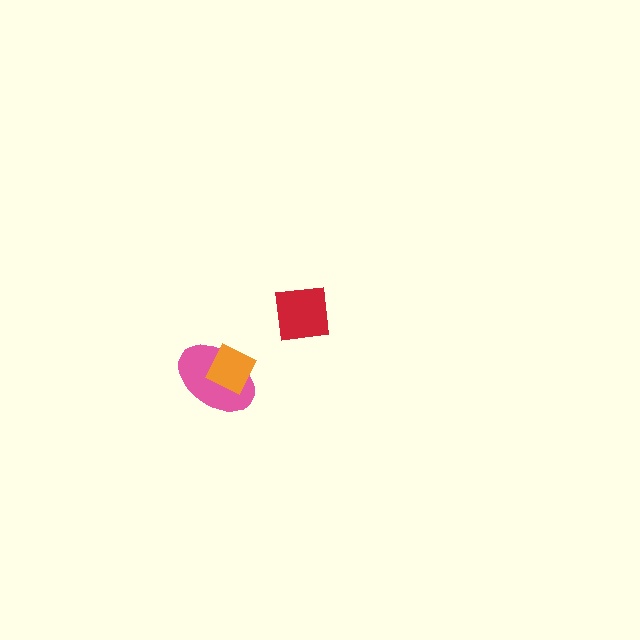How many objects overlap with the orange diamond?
1 object overlaps with the orange diamond.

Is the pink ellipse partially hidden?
Yes, it is partially covered by another shape.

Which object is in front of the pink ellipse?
The orange diamond is in front of the pink ellipse.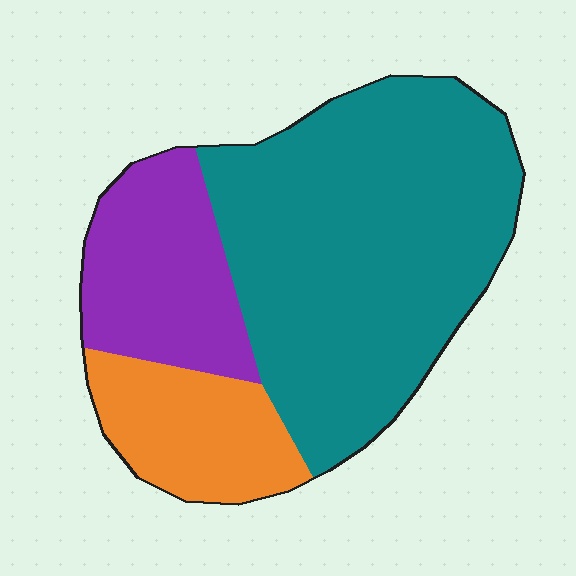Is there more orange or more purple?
Purple.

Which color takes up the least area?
Orange, at roughly 15%.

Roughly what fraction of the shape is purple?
Purple covers about 20% of the shape.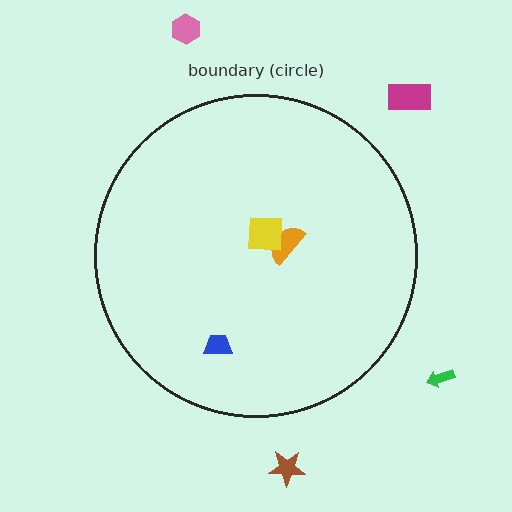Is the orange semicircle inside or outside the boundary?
Inside.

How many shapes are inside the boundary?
3 inside, 4 outside.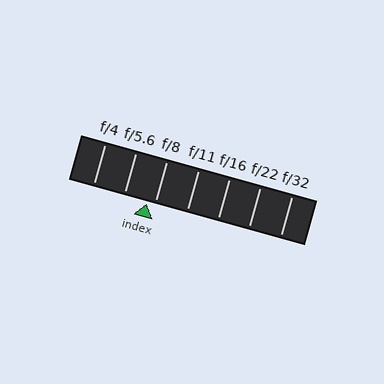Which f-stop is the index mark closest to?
The index mark is closest to f/8.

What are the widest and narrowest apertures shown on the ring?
The widest aperture shown is f/4 and the narrowest is f/32.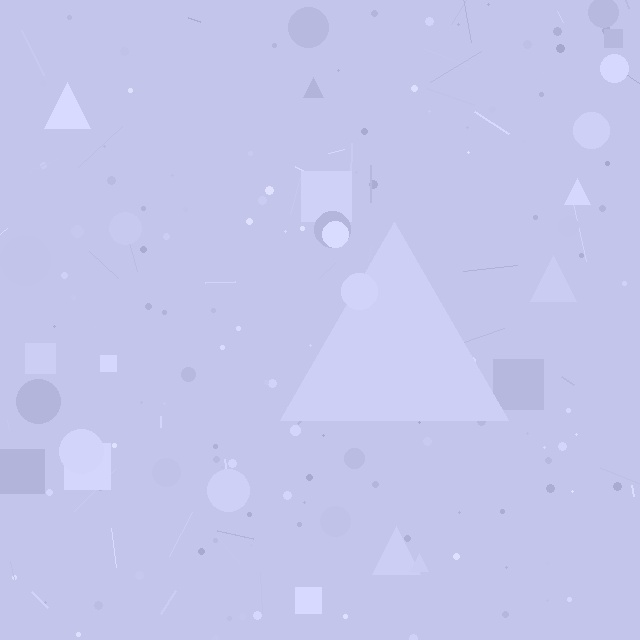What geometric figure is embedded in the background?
A triangle is embedded in the background.